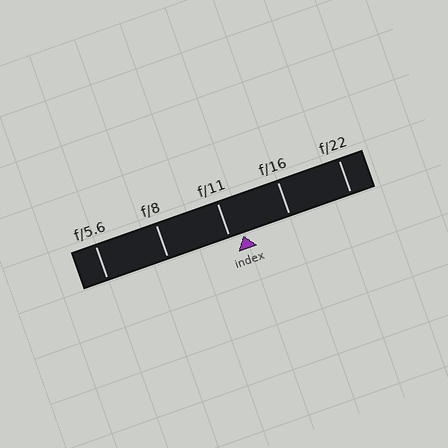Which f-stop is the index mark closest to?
The index mark is closest to f/11.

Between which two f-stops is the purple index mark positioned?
The index mark is between f/11 and f/16.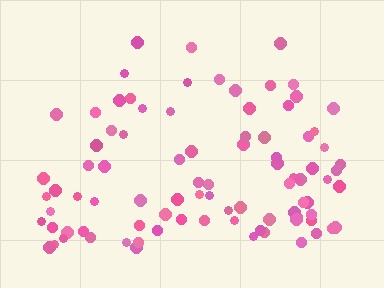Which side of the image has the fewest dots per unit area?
The top.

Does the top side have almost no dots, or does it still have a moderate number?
Still a moderate number, just noticeably fewer than the bottom.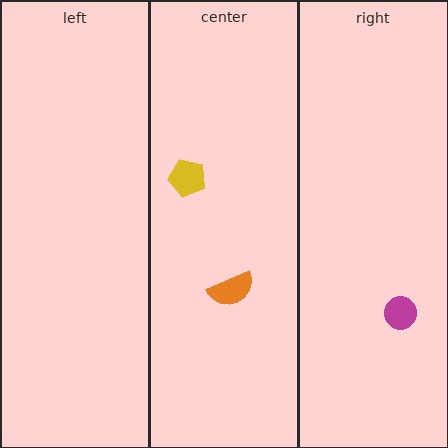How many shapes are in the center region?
2.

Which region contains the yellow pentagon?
The center region.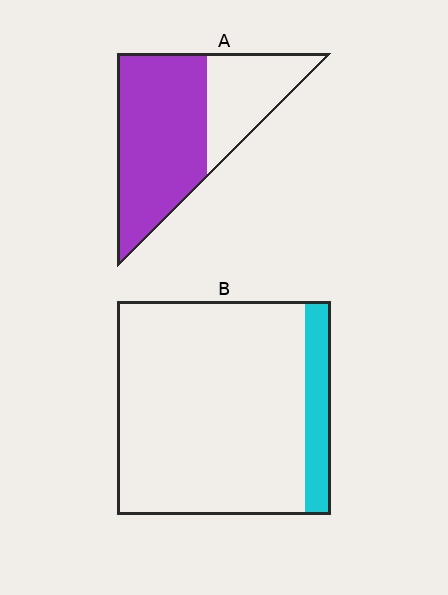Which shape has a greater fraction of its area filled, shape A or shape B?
Shape A.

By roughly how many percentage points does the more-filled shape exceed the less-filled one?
By roughly 55 percentage points (A over B).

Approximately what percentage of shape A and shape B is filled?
A is approximately 65% and B is approximately 10%.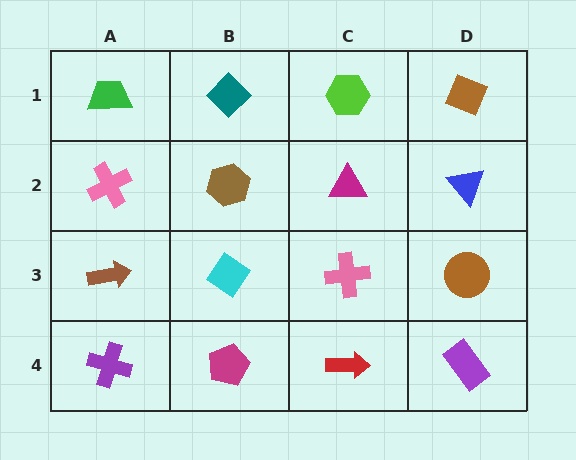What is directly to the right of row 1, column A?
A teal diamond.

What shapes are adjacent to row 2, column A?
A green trapezoid (row 1, column A), a brown arrow (row 3, column A), a brown hexagon (row 2, column B).